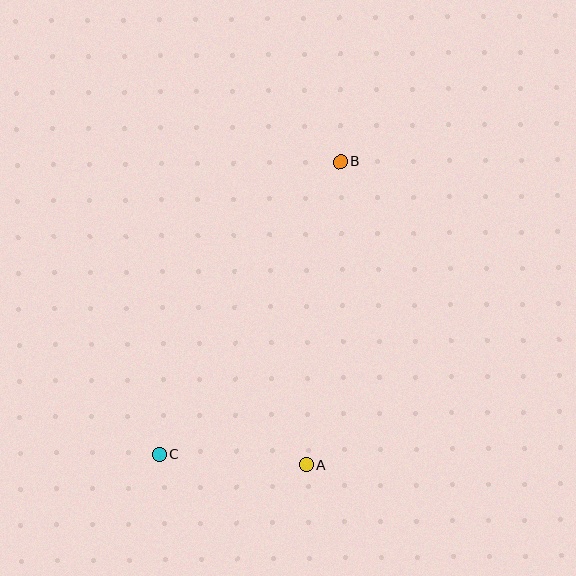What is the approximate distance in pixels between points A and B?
The distance between A and B is approximately 305 pixels.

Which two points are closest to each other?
Points A and C are closest to each other.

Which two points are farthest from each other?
Points B and C are farthest from each other.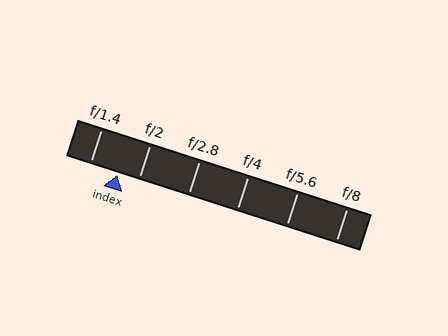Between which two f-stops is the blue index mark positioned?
The index mark is between f/1.4 and f/2.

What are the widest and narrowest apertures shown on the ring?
The widest aperture shown is f/1.4 and the narrowest is f/8.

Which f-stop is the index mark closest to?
The index mark is closest to f/2.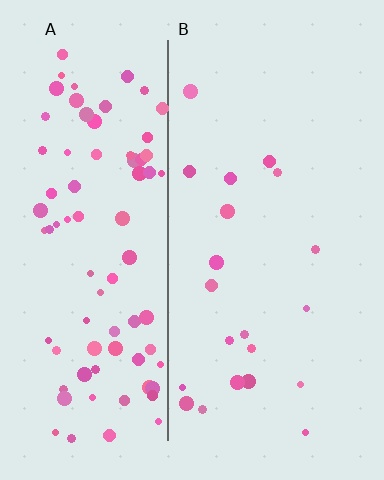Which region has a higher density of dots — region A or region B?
A (the left).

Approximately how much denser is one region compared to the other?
Approximately 4.2× — region A over region B.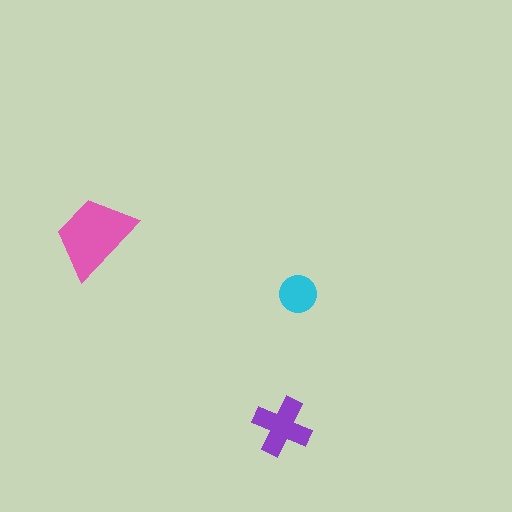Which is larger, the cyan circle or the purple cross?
The purple cross.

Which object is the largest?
The pink trapezoid.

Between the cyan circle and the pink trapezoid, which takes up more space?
The pink trapezoid.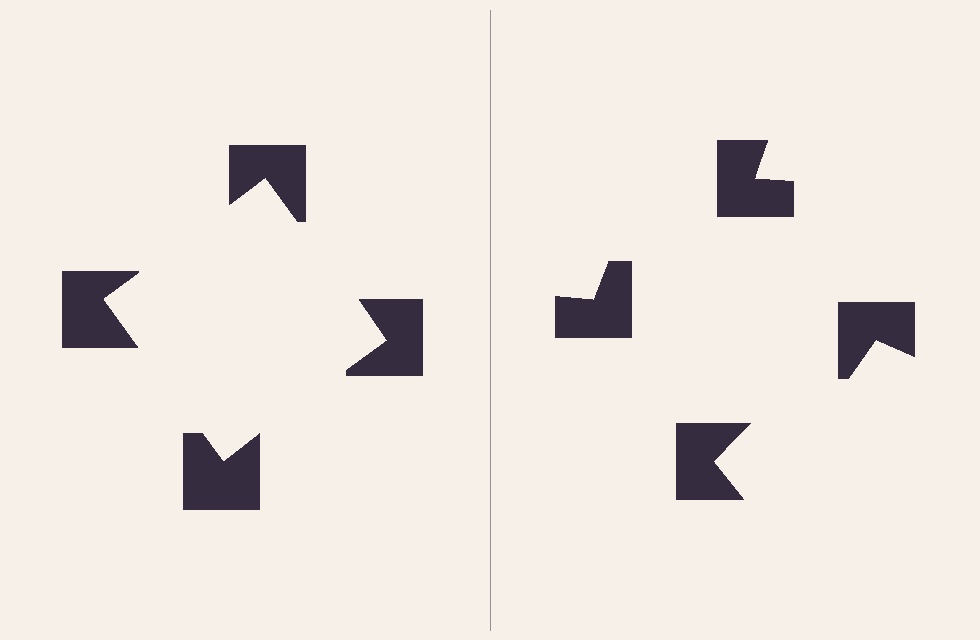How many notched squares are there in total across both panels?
8 — 4 on each side.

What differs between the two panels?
The notched squares are positioned identically on both sides; only the wedge orientations differ. On the left they align to a square; on the right they are misaligned.